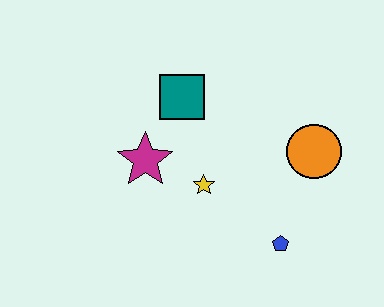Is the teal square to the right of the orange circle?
No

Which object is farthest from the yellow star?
The orange circle is farthest from the yellow star.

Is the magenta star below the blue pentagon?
No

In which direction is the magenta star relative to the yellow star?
The magenta star is to the left of the yellow star.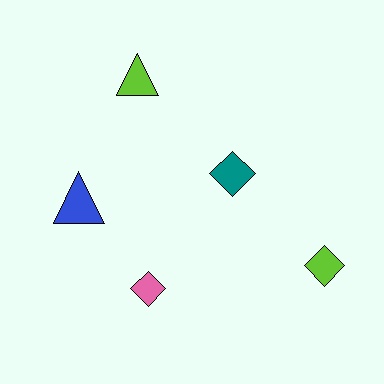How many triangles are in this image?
There are 2 triangles.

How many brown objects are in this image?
There are no brown objects.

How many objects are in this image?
There are 5 objects.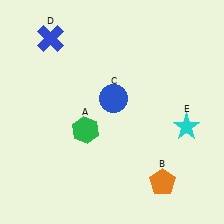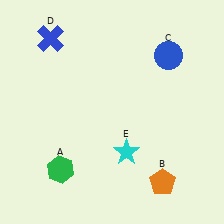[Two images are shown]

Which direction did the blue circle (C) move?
The blue circle (C) moved right.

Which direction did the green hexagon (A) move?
The green hexagon (A) moved down.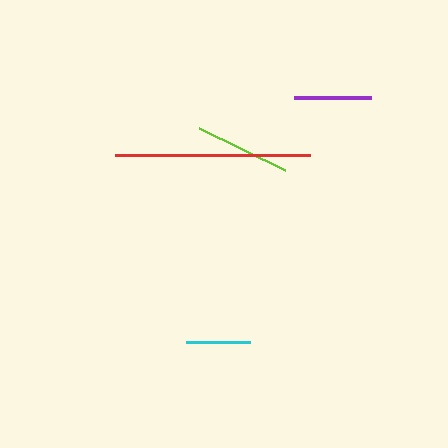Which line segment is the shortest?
The cyan line is the shortest at approximately 64 pixels.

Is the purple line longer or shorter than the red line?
The red line is longer than the purple line.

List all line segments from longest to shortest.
From longest to shortest: red, lime, purple, cyan.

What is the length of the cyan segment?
The cyan segment is approximately 64 pixels long.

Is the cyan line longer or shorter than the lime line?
The lime line is longer than the cyan line.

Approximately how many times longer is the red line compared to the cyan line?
The red line is approximately 3.0 times the length of the cyan line.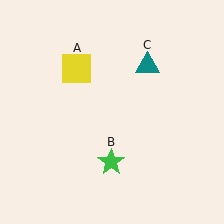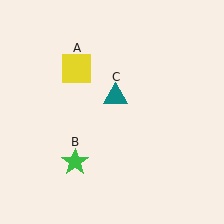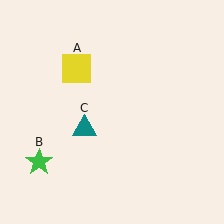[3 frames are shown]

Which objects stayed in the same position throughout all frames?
Yellow square (object A) remained stationary.